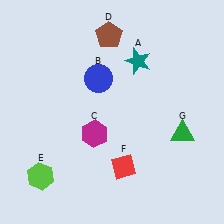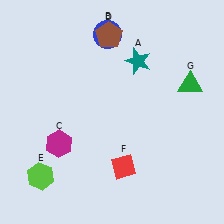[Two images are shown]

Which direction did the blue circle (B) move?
The blue circle (B) moved up.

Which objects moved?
The objects that moved are: the blue circle (B), the magenta hexagon (C), the green triangle (G).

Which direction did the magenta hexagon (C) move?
The magenta hexagon (C) moved left.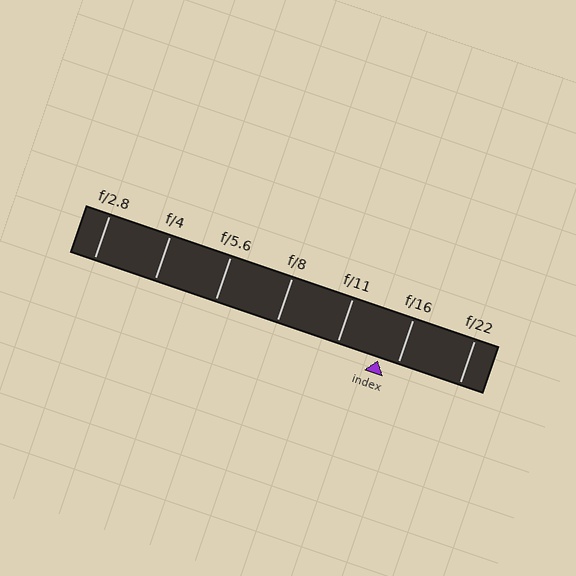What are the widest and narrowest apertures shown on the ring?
The widest aperture shown is f/2.8 and the narrowest is f/22.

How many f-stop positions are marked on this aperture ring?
There are 7 f-stop positions marked.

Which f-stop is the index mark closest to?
The index mark is closest to f/16.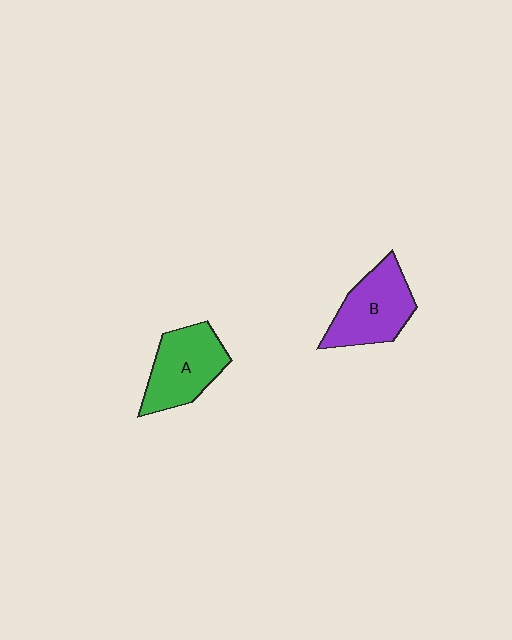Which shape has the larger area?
Shape B (purple).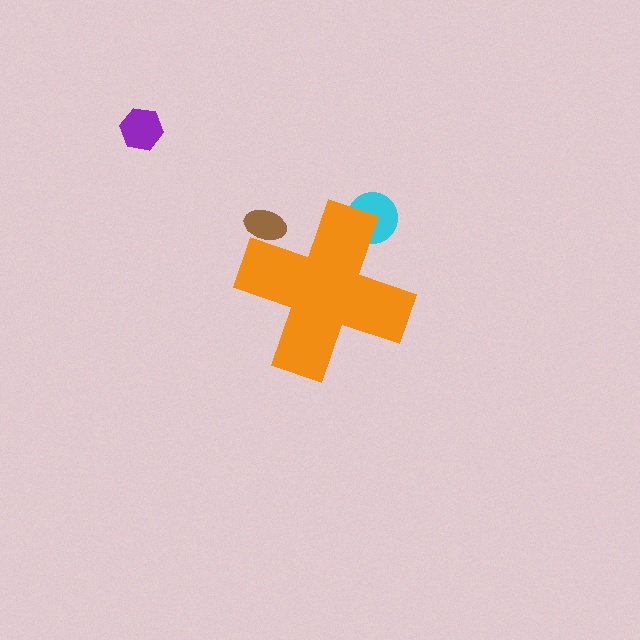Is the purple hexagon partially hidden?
No, the purple hexagon is fully visible.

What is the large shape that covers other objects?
An orange cross.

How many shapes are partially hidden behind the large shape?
2 shapes are partially hidden.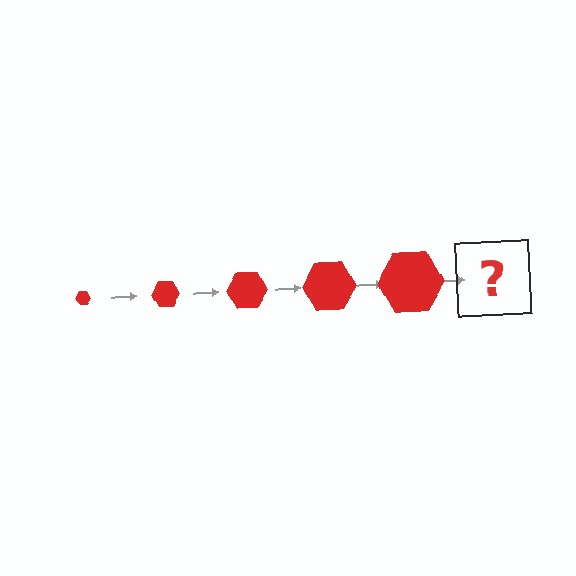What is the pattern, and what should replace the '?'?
The pattern is that the hexagon gets progressively larger each step. The '?' should be a red hexagon, larger than the previous one.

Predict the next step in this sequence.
The next step is a red hexagon, larger than the previous one.